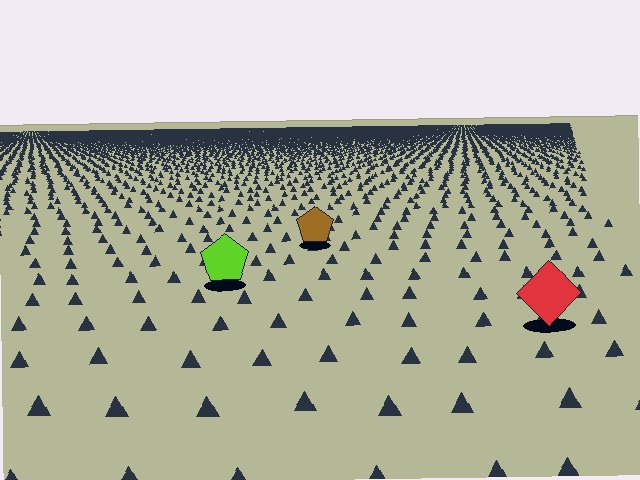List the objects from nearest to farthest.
From nearest to farthest: the red diamond, the lime pentagon, the brown pentagon.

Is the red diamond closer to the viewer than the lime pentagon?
Yes. The red diamond is closer — you can tell from the texture gradient: the ground texture is coarser near it.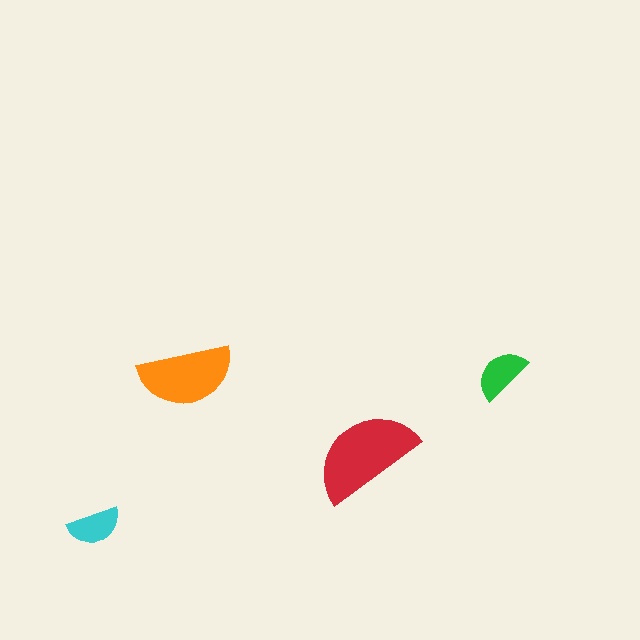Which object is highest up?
The green semicircle is topmost.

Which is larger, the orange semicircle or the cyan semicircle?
The orange one.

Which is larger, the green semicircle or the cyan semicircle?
The green one.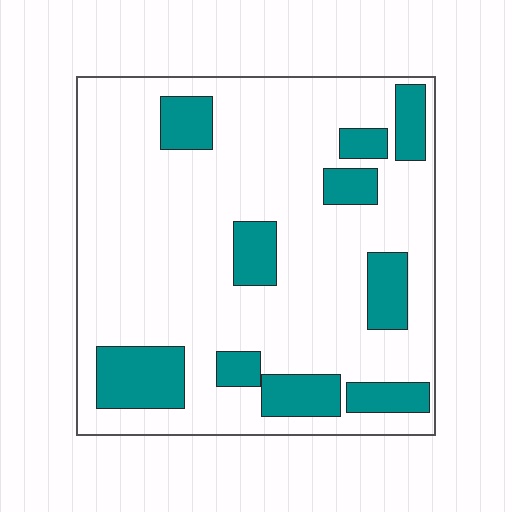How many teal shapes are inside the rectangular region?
10.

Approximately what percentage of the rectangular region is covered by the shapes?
Approximately 20%.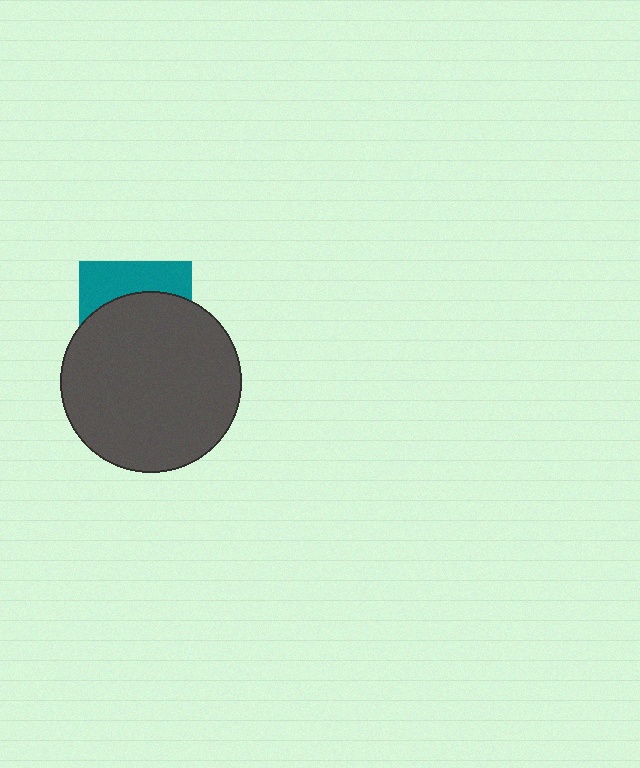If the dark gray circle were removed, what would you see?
You would see the complete teal square.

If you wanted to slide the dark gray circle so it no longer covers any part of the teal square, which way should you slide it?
Slide it down — that is the most direct way to separate the two shapes.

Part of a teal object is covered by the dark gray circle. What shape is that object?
It is a square.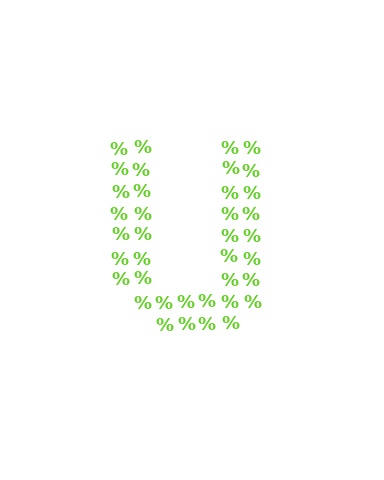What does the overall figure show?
The overall figure shows the letter U.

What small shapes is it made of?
It is made of small percent signs.